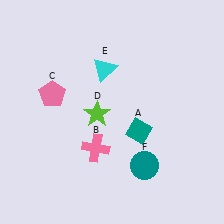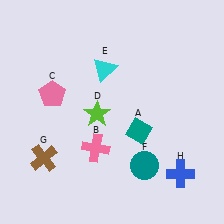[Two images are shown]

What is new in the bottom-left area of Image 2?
A brown cross (G) was added in the bottom-left area of Image 2.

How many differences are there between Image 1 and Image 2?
There are 2 differences between the two images.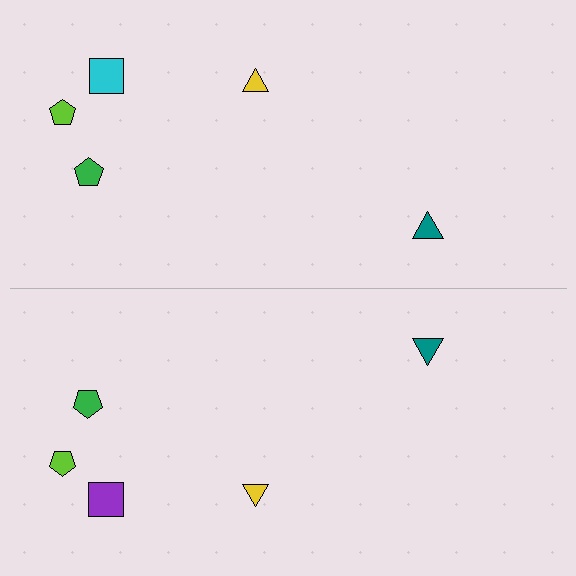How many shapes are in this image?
There are 10 shapes in this image.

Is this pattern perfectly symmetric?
No, the pattern is not perfectly symmetric. The purple square on the bottom side breaks the symmetry — its mirror counterpart is cyan.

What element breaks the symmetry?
The purple square on the bottom side breaks the symmetry — its mirror counterpart is cyan.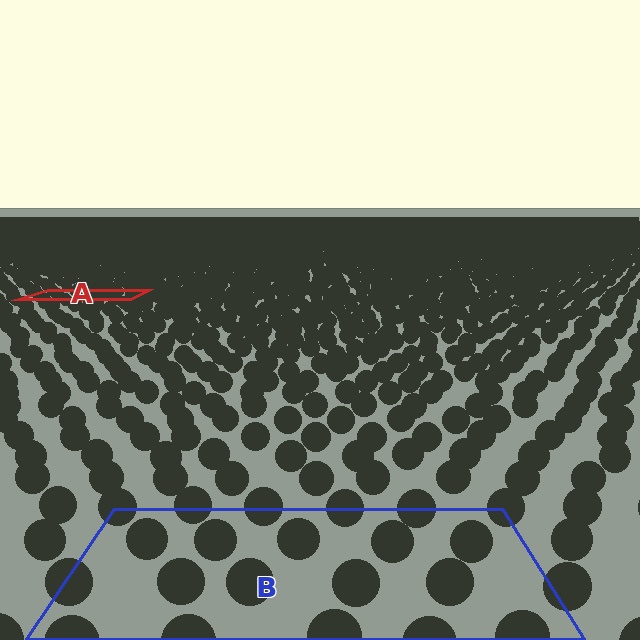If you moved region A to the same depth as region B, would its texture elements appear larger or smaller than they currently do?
They would appear larger. At a closer depth, the same texture elements are projected at a bigger on-screen size.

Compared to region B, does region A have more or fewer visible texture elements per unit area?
Region A has more texture elements per unit area — they are packed more densely because it is farther away.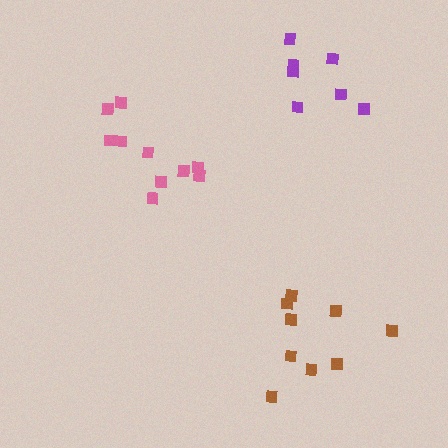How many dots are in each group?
Group 1: 10 dots, Group 2: 9 dots, Group 3: 7 dots (26 total).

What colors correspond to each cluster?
The clusters are colored: pink, brown, purple.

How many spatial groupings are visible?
There are 3 spatial groupings.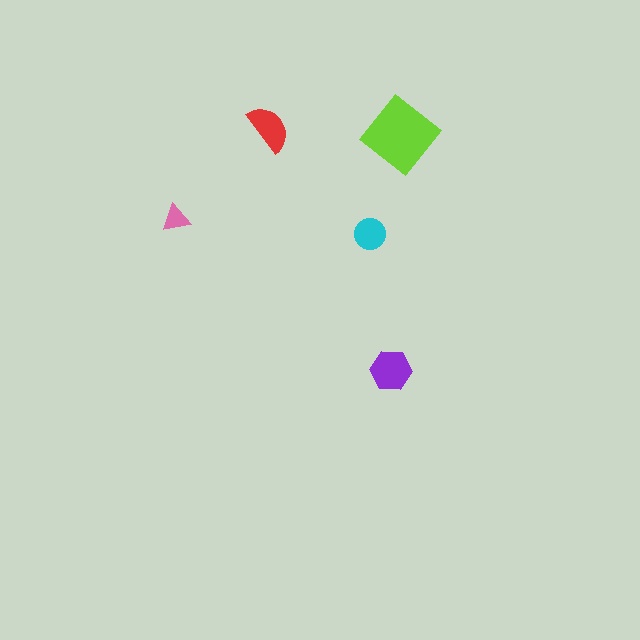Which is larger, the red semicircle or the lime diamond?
The lime diamond.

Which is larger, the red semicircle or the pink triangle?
The red semicircle.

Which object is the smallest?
The pink triangle.